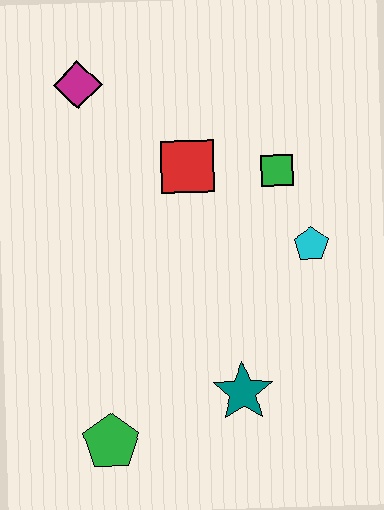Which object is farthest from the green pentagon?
The magenta diamond is farthest from the green pentagon.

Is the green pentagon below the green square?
Yes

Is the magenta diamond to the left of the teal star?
Yes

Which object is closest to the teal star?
The green pentagon is closest to the teal star.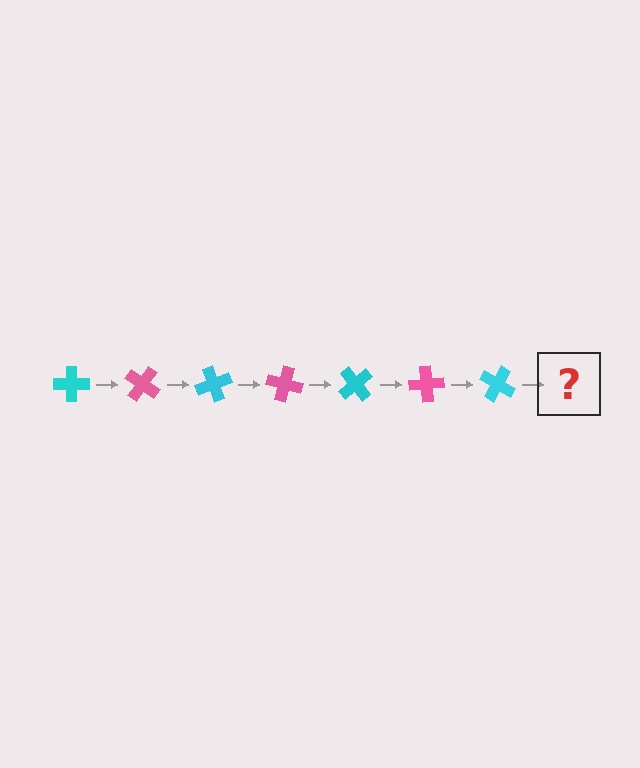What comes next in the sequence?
The next element should be a pink cross, rotated 245 degrees from the start.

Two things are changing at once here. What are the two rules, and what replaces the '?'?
The two rules are that it rotates 35 degrees each step and the color cycles through cyan and pink. The '?' should be a pink cross, rotated 245 degrees from the start.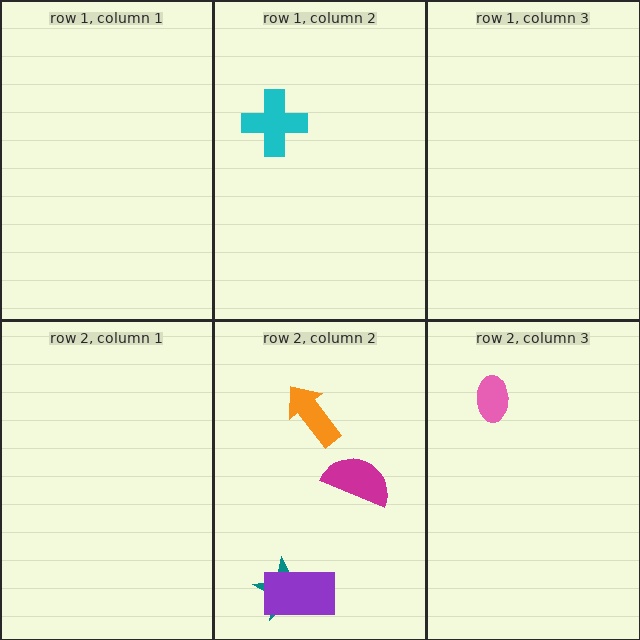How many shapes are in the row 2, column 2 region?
4.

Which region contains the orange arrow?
The row 2, column 2 region.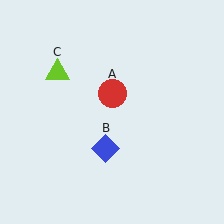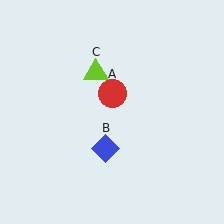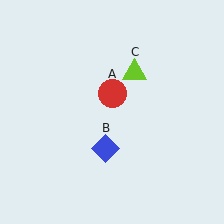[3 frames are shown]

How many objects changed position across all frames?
1 object changed position: lime triangle (object C).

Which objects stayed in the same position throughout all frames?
Red circle (object A) and blue diamond (object B) remained stationary.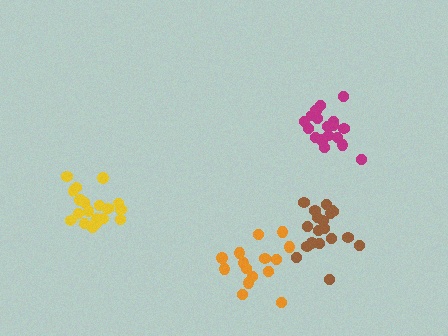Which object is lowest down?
The orange cluster is bottommost.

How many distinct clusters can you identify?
There are 4 distinct clusters.